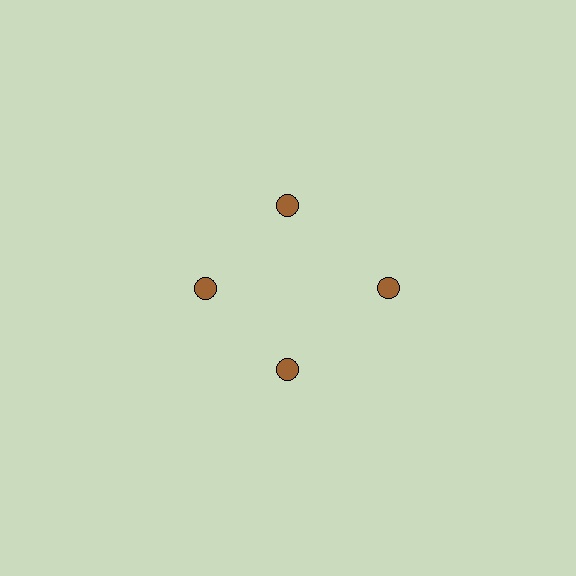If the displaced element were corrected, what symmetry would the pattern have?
It would have 4-fold rotational symmetry — the pattern would map onto itself every 90 degrees.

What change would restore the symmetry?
The symmetry would be restored by moving it inward, back onto the ring so that all 4 circles sit at equal angles and equal distance from the center.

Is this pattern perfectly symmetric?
No. The 4 brown circles are arranged in a ring, but one element near the 3 o'clock position is pushed outward from the center, breaking the 4-fold rotational symmetry.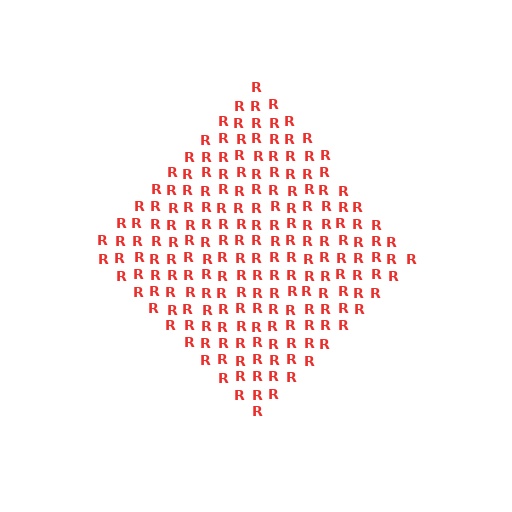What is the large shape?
The large shape is a diamond.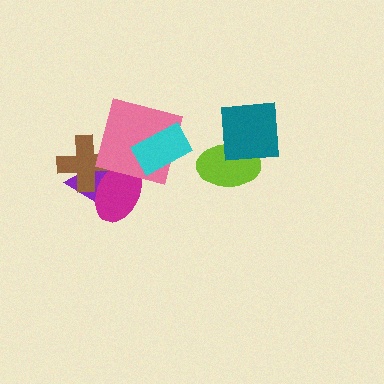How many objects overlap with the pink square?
4 objects overlap with the pink square.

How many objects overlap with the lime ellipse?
1 object overlaps with the lime ellipse.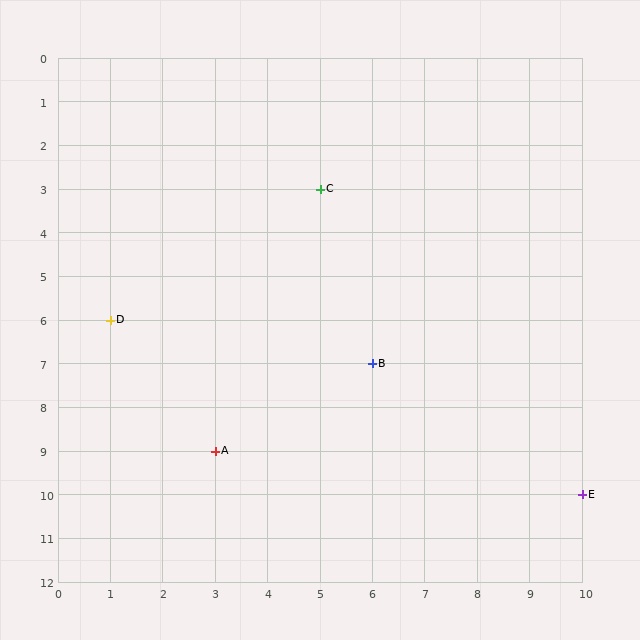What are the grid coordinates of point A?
Point A is at grid coordinates (3, 9).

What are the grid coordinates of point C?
Point C is at grid coordinates (5, 3).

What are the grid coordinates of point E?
Point E is at grid coordinates (10, 10).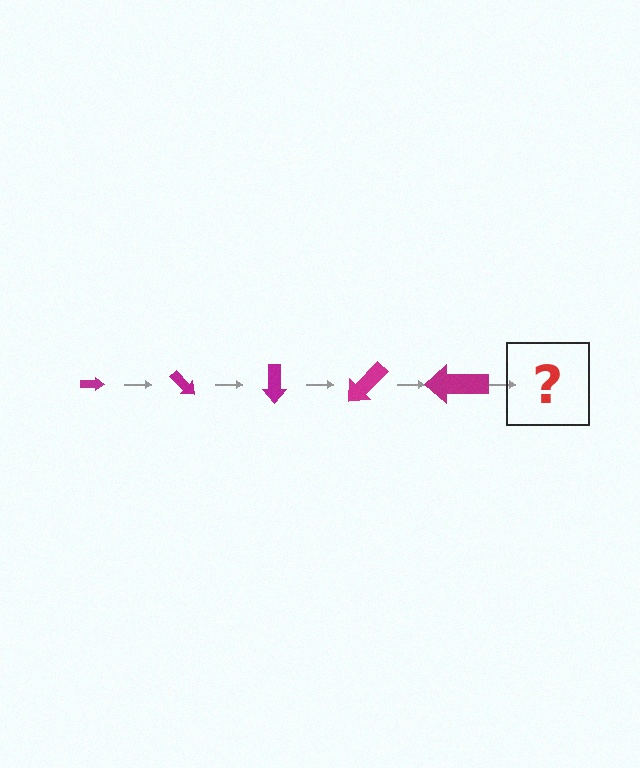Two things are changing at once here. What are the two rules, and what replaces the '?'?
The two rules are that the arrow grows larger each step and it rotates 45 degrees each step. The '?' should be an arrow, larger than the previous one and rotated 225 degrees from the start.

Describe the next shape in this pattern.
It should be an arrow, larger than the previous one and rotated 225 degrees from the start.